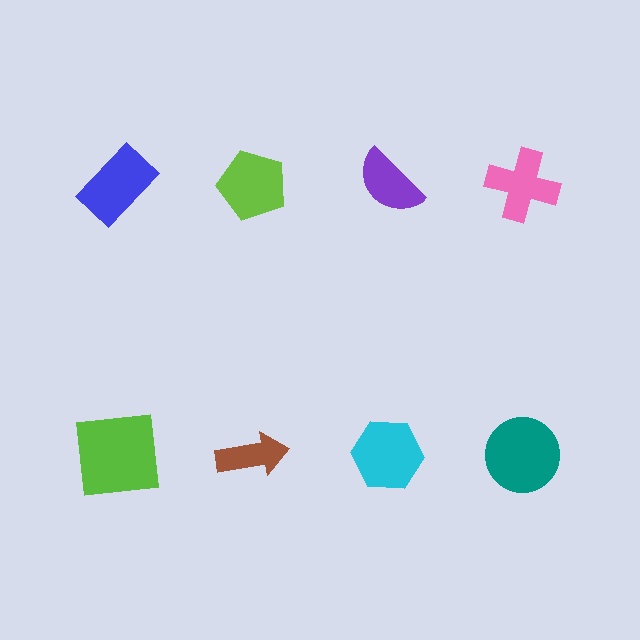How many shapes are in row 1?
4 shapes.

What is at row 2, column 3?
A cyan hexagon.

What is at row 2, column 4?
A teal circle.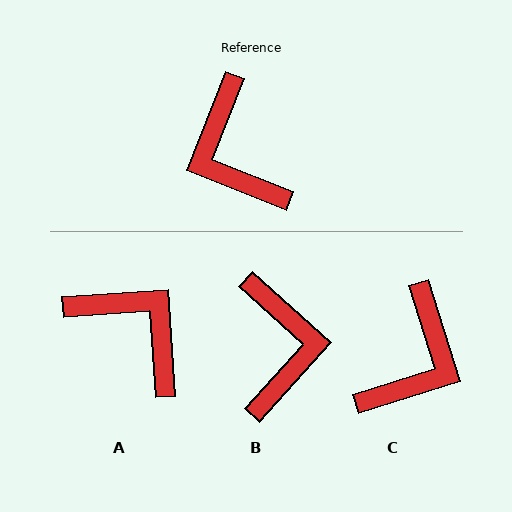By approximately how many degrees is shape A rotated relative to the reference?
Approximately 155 degrees clockwise.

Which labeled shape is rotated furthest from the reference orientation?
B, about 160 degrees away.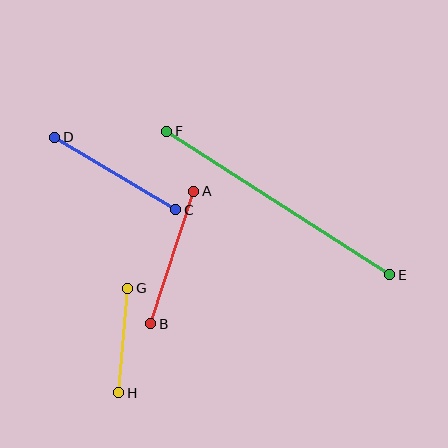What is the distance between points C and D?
The distance is approximately 141 pixels.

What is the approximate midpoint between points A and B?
The midpoint is at approximately (172, 257) pixels.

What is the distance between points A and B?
The distance is approximately 140 pixels.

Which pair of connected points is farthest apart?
Points E and F are farthest apart.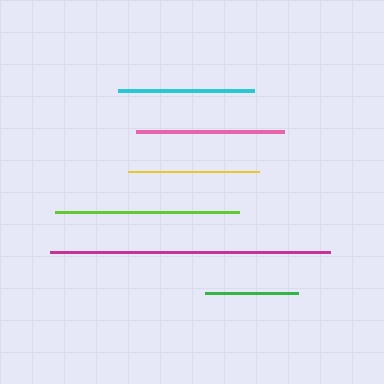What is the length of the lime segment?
The lime segment is approximately 184 pixels long.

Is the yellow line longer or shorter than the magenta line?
The magenta line is longer than the yellow line.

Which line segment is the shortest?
The green line is the shortest at approximately 93 pixels.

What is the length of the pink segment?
The pink segment is approximately 149 pixels long.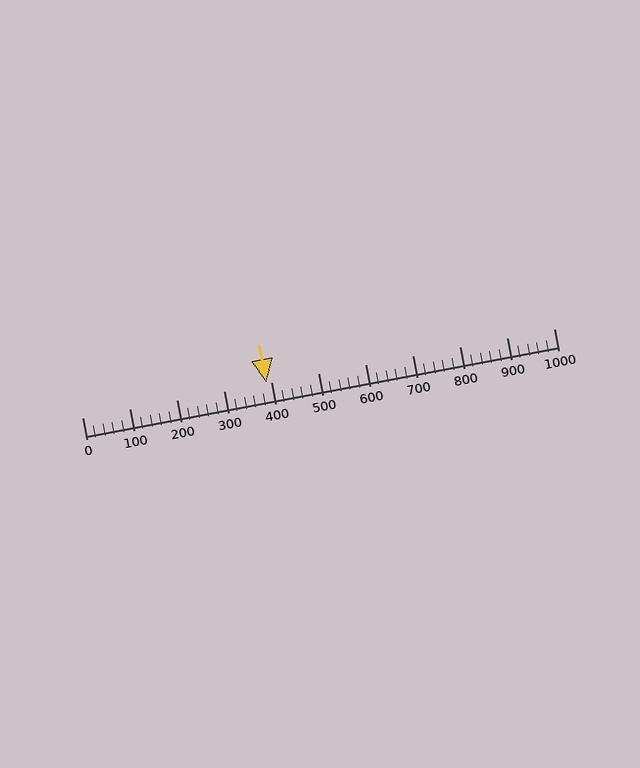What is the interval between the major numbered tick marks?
The major tick marks are spaced 100 units apart.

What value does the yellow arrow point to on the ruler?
The yellow arrow points to approximately 391.